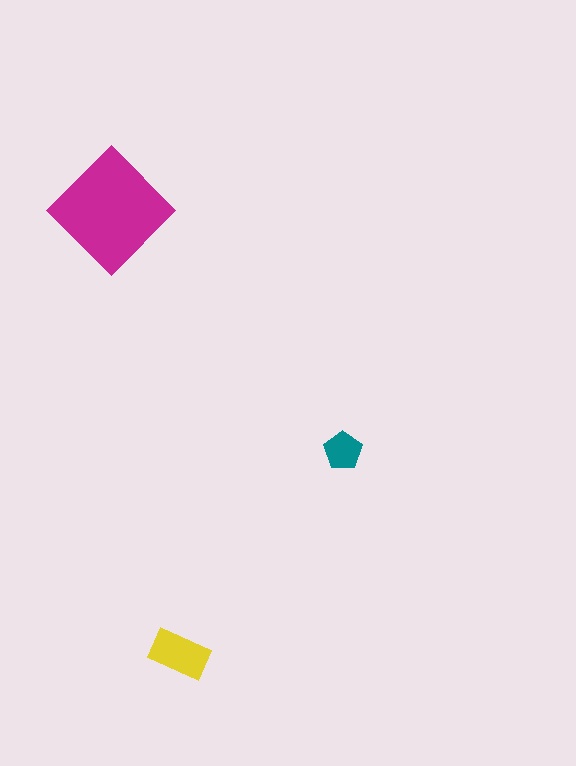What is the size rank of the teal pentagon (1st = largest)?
3rd.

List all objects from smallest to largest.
The teal pentagon, the yellow rectangle, the magenta diamond.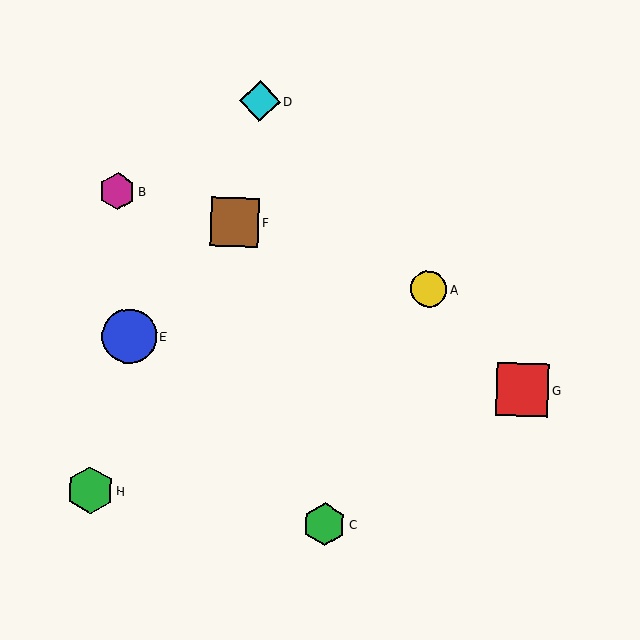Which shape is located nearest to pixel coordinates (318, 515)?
The green hexagon (labeled C) at (324, 524) is nearest to that location.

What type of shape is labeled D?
Shape D is a cyan diamond.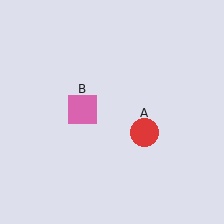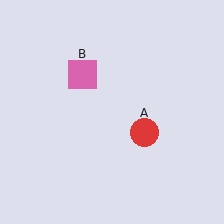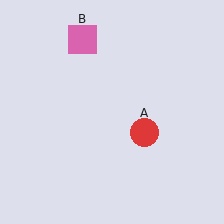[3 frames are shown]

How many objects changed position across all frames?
1 object changed position: pink square (object B).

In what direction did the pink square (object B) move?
The pink square (object B) moved up.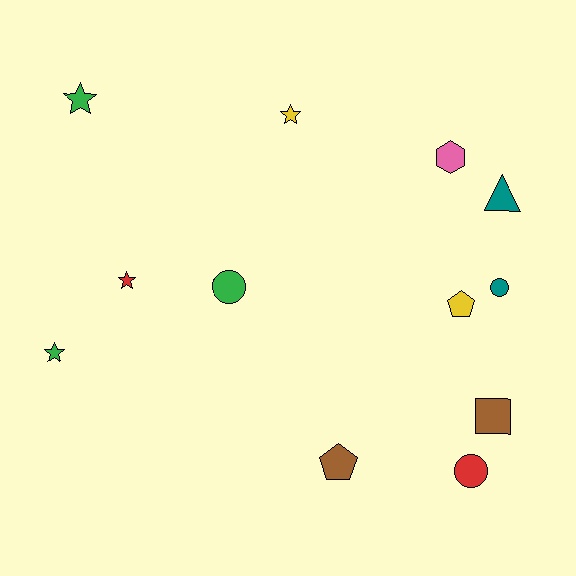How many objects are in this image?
There are 12 objects.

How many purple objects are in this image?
There are no purple objects.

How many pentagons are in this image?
There are 2 pentagons.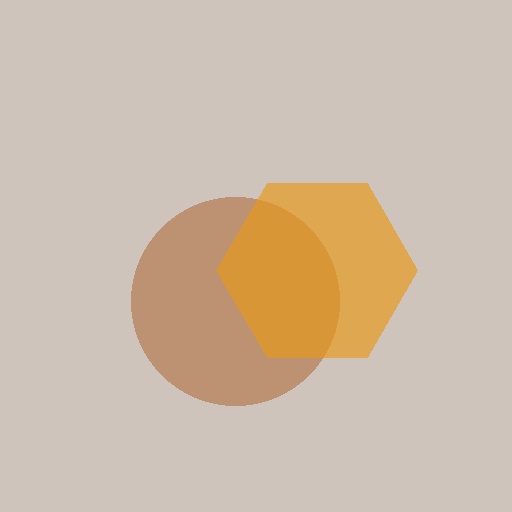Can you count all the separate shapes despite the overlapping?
Yes, there are 2 separate shapes.